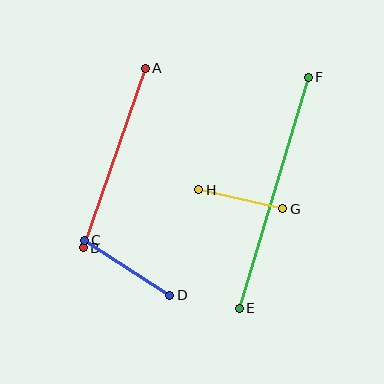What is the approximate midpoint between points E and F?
The midpoint is at approximately (274, 193) pixels.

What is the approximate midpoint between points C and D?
The midpoint is at approximately (127, 268) pixels.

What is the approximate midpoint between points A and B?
The midpoint is at approximately (114, 158) pixels.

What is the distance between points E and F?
The distance is approximately 241 pixels.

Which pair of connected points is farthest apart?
Points E and F are farthest apart.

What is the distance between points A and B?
The distance is approximately 190 pixels.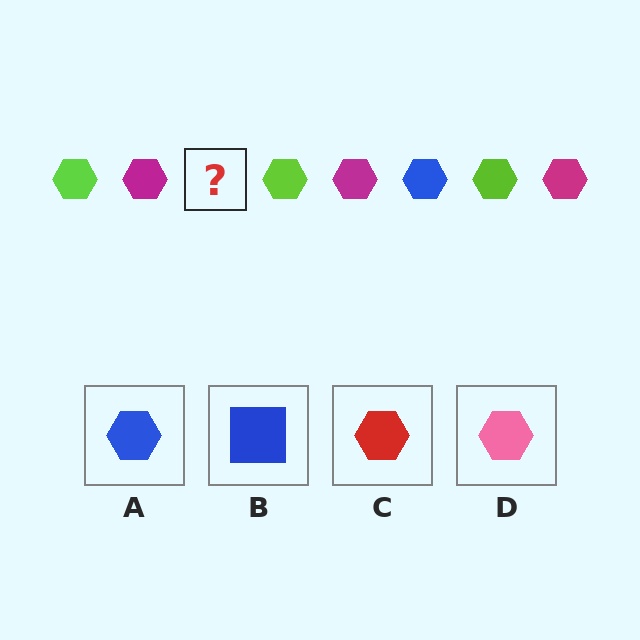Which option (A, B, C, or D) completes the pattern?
A.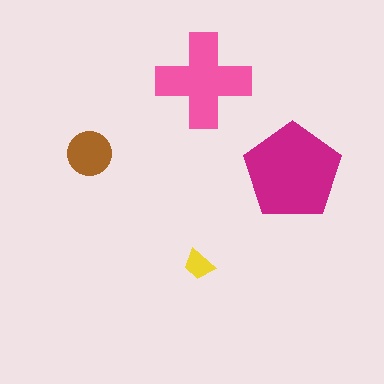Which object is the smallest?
The yellow trapezoid.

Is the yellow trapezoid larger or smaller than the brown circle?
Smaller.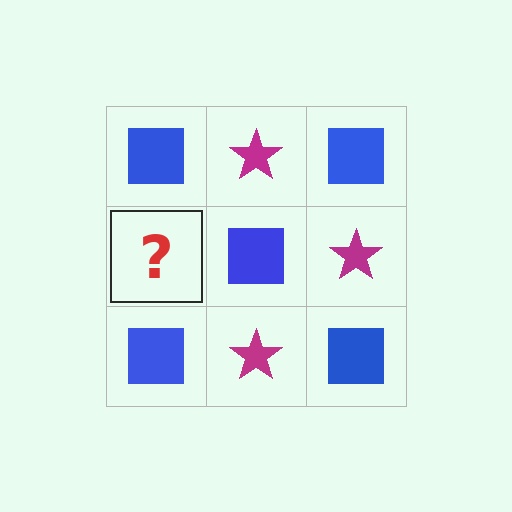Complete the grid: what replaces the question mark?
The question mark should be replaced with a magenta star.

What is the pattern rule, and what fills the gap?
The rule is that it alternates blue square and magenta star in a checkerboard pattern. The gap should be filled with a magenta star.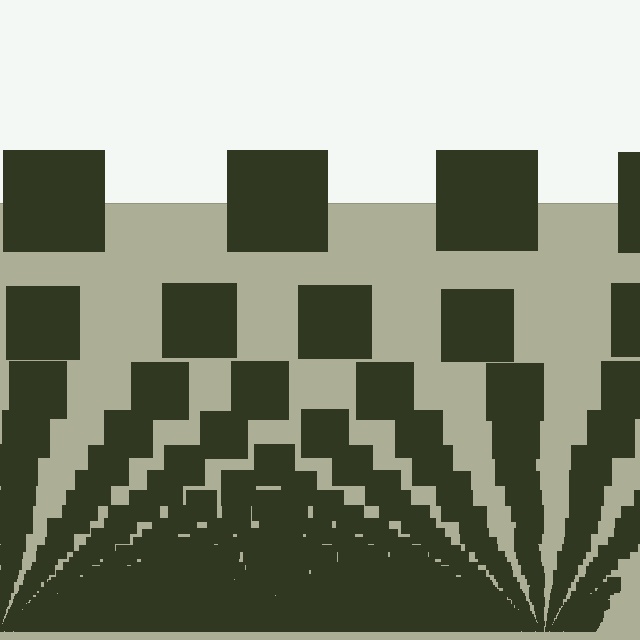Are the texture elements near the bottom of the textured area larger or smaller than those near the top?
Smaller. The gradient is inverted — elements near the bottom are smaller and denser.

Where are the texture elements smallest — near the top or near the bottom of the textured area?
Near the bottom.